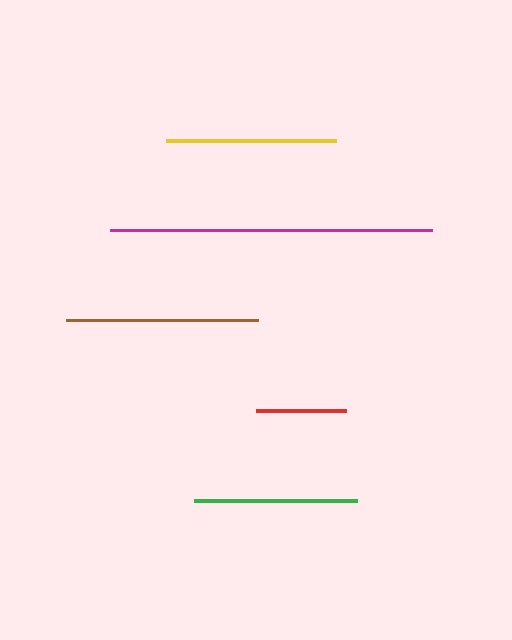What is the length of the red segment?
The red segment is approximately 91 pixels long.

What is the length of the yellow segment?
The yellow segment is approximately 170 pixels long.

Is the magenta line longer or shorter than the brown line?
The magenta line is longer than the brown line.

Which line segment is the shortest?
The red line is the shortest at approximately 91 pixels.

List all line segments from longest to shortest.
From longest to shortest: magenta, brown, yellow, green, red.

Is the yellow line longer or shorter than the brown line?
The brown line is longer than the yellow line.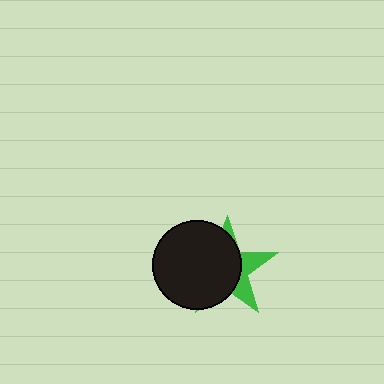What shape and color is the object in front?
The object in front is a black circle.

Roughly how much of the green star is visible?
A small part of it is visible (roughly 33%).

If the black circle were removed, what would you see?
You would see the complete green star.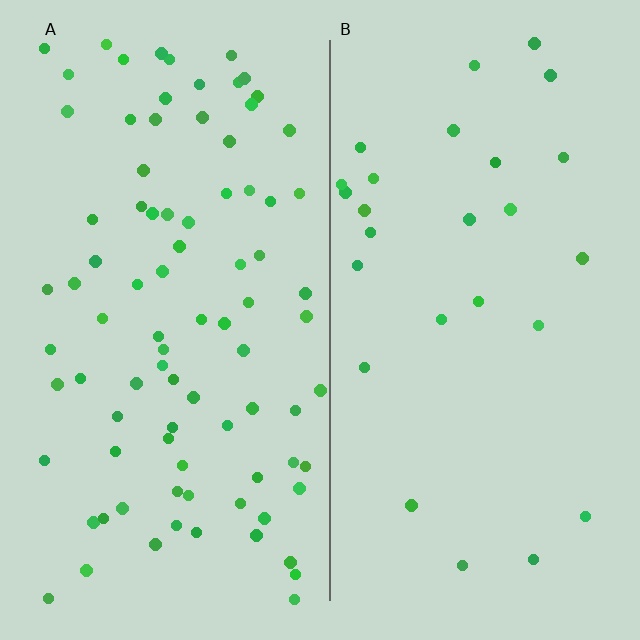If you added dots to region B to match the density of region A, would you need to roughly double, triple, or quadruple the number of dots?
Approximately triple.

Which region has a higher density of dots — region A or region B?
A (the left).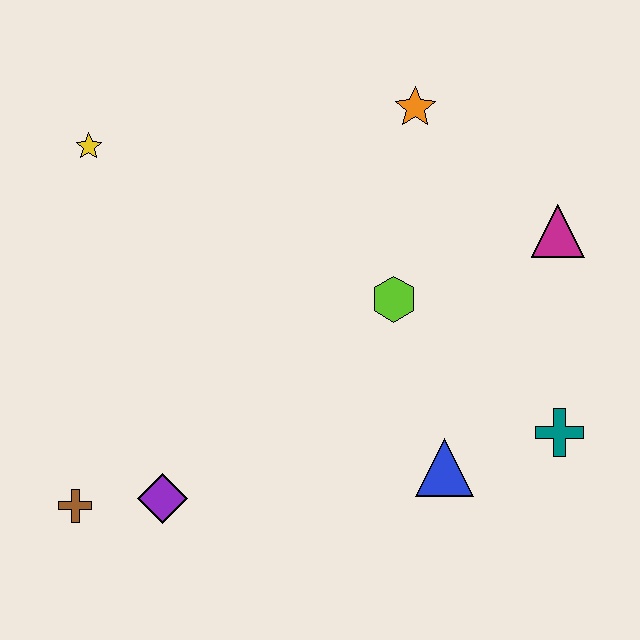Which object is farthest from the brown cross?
The magenta triangle is farthest from the brown cross.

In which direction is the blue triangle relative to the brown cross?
The blue triangle is to the right of the brown cross.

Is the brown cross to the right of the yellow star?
No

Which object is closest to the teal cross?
The blue triangle is closest to the teal cross.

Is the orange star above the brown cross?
Yes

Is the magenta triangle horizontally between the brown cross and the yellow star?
No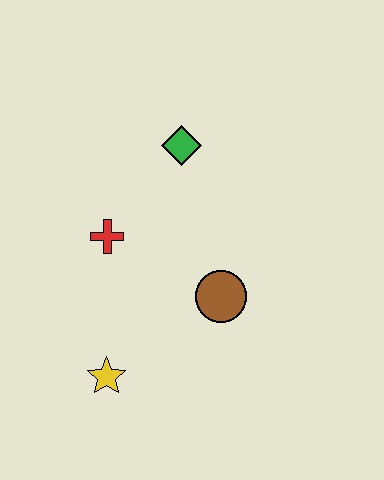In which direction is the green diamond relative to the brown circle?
The green diamond is above the brown circle.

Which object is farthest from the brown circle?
The green diamond is farthest from the brown circle.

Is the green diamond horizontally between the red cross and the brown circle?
Yes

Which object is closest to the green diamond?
The red cross is closest to the green diamond.